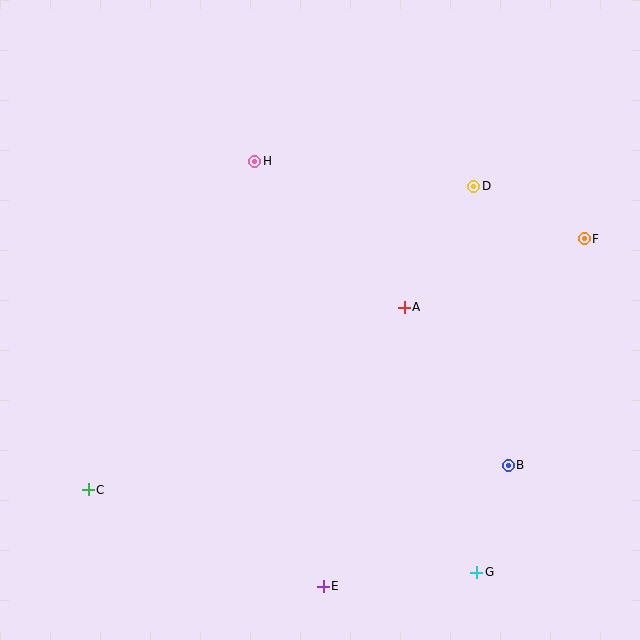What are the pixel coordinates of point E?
Point E is at (323, 586).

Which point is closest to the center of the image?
Point A at (404, 307) is closest to the center.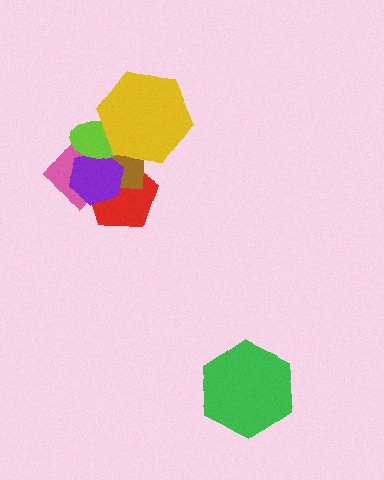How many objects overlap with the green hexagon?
0 objects overlap with the green hexagon.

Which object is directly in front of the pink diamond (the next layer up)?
The purple hexagon is directly in front of the pink diamond.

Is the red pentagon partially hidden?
Yes, it is partially covered by another shape.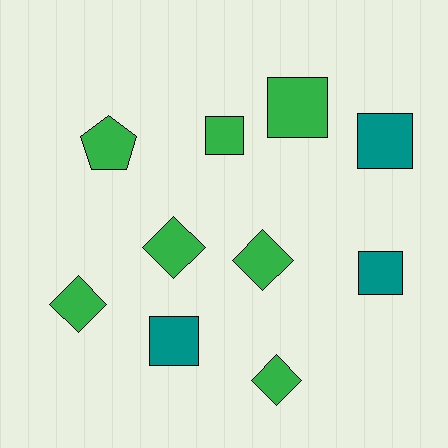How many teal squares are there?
There are 3 teal squares.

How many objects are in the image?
There are 10 objects.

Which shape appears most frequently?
Square, with 5 objects.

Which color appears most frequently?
Green, with 7 objects.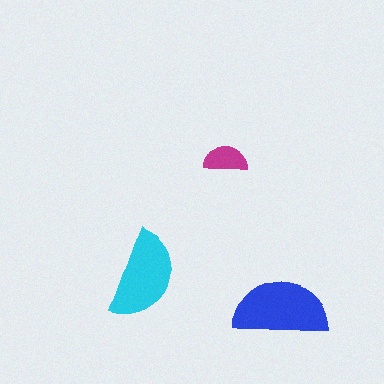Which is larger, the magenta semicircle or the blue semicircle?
The blue one.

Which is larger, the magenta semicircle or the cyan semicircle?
The cyan one.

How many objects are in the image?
There are 3 objects in the image.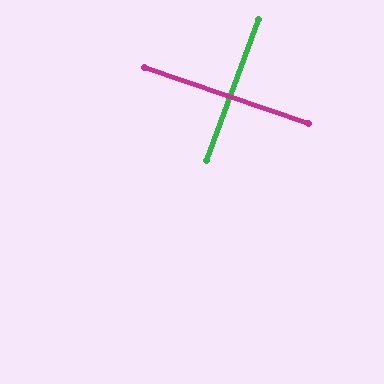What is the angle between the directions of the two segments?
Approximately 88 degrees.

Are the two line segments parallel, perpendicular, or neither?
Perpendicular — they meet at approximately 88°.